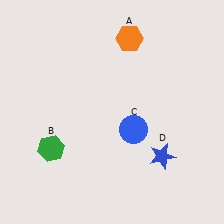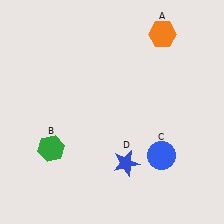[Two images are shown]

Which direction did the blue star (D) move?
The blue star (D) moved left.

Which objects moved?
The objects that moved are: the orange hexagon (A), the blue circle (C), the blue star (D).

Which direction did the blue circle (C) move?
The blue circle (C) moved right.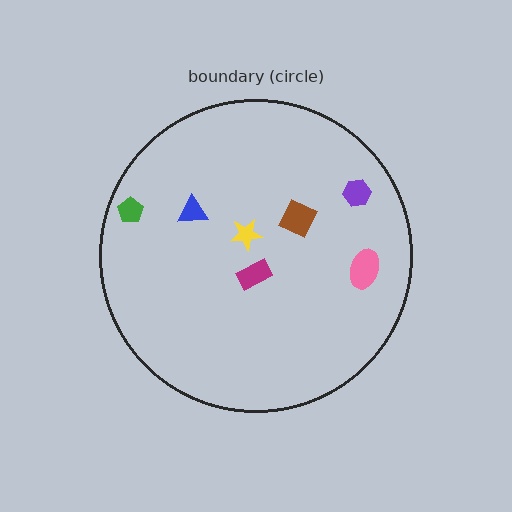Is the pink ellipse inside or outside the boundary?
Inside.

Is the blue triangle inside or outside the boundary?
Inside.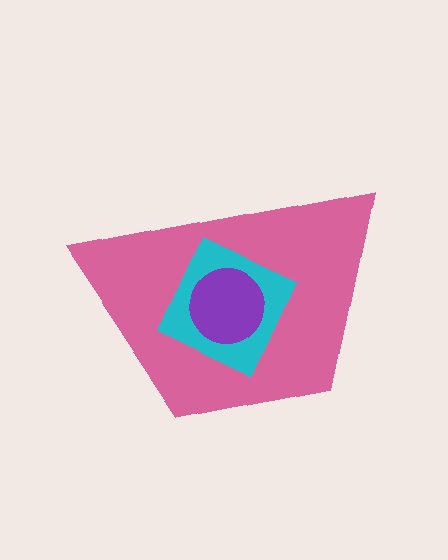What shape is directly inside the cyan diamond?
The purple circle.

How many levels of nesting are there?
3.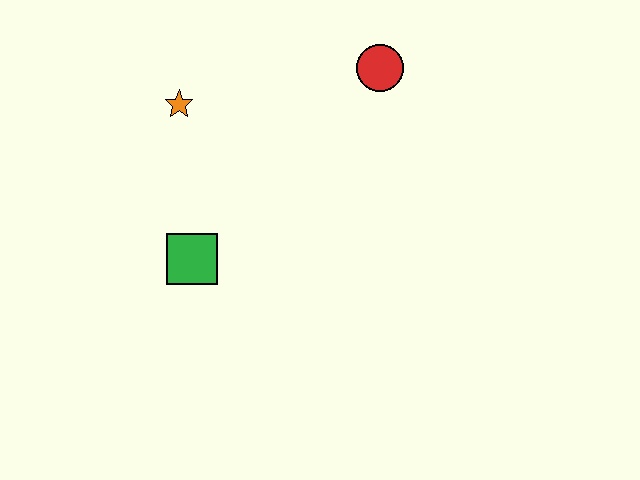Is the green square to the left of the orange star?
No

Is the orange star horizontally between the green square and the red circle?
No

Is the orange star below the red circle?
Yes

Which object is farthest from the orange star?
The red circle is farthest from the orange star.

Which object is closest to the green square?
The orange star is closest to the green square.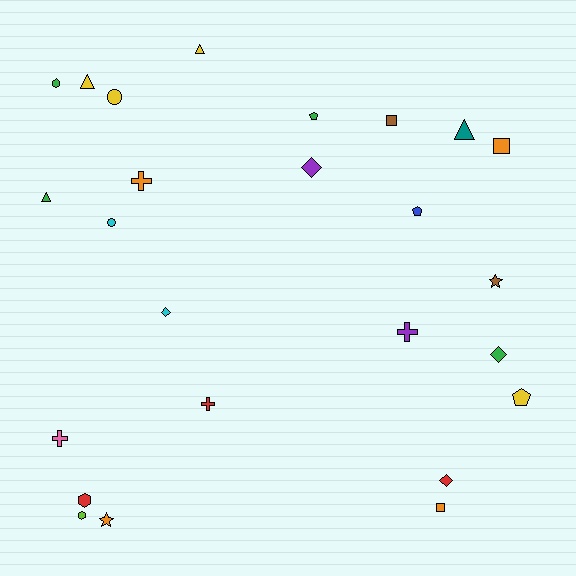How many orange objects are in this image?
There are 4 orange objects.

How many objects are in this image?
There are 25 objects.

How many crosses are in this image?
There are 4 crosses.